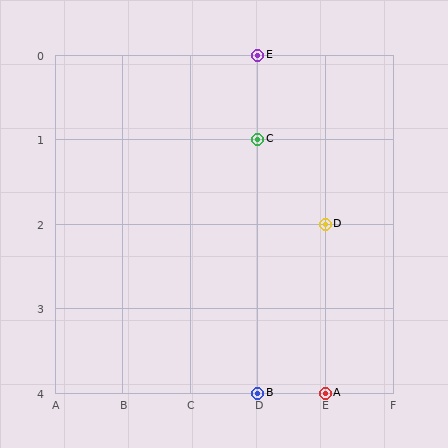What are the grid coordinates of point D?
Point D is at grid coordinates (E, 2).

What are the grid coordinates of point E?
Point E is at grid coordinates (D, 0).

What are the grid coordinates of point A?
Point A is at grid coordinates (E, 4).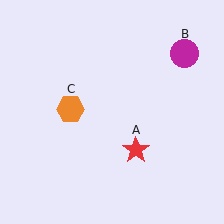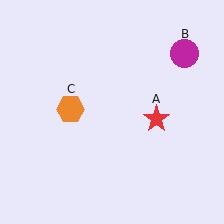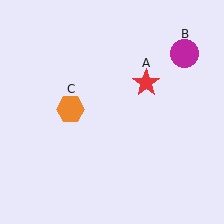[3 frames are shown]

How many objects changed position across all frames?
1 object changed position: red star (object A).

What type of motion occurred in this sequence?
The red star (object A) rotated counterclockwise around the center of the scene.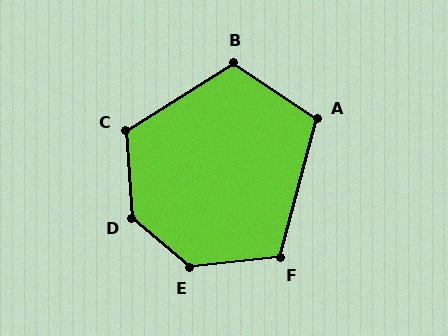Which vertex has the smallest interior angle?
A, at approximately 109 degrees.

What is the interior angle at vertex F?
Approximately 112 degrees (obtuse).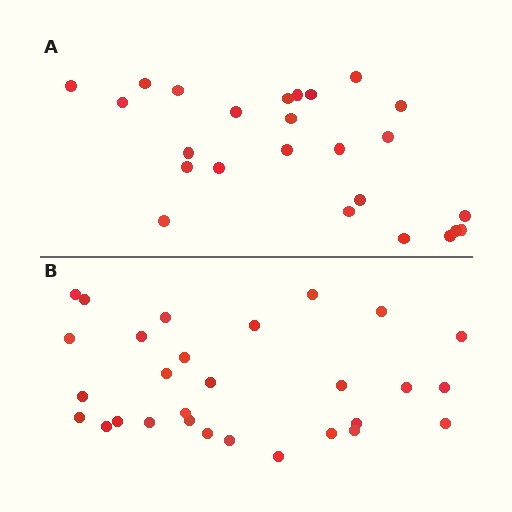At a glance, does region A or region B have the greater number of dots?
Region B (the bottom region) has more dots.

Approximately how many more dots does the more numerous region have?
Region B has about 4 more dots than region A.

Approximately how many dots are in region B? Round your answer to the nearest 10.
About 30 dots. (The exact count is 29, which rounds to 30.)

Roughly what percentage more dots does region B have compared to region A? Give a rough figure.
About 15% more.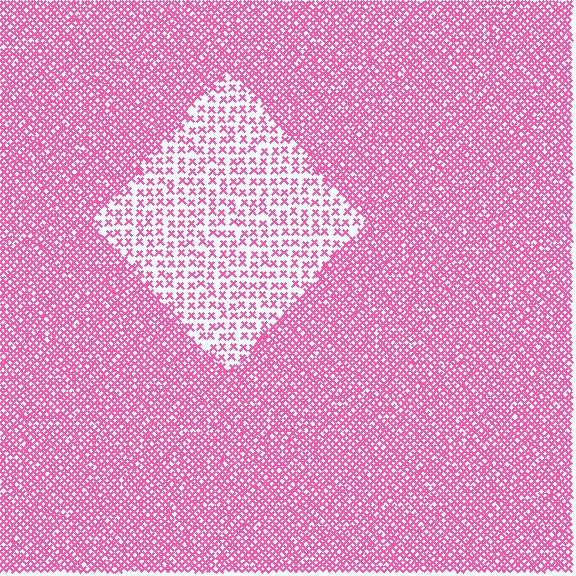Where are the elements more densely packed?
The elements are more densely packed outside the diamond boundary.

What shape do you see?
I see a diamond.